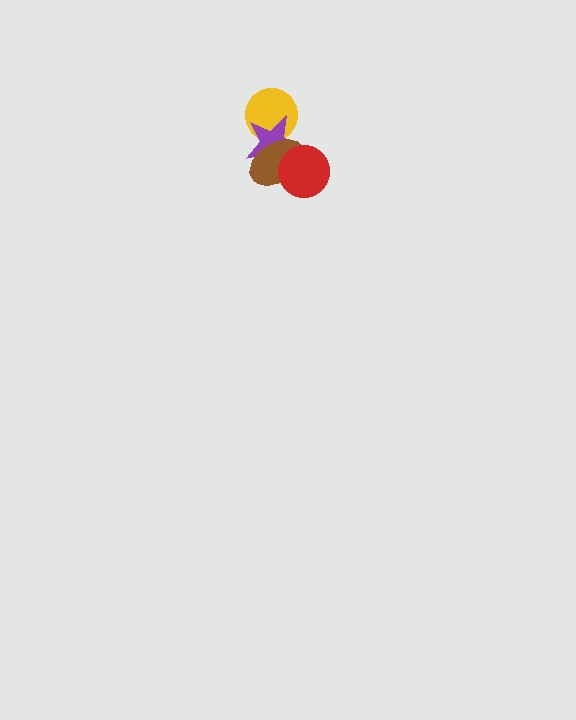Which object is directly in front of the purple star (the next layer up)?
The brown ellipse is directly in front of the purple star.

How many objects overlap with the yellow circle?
2 objects overlap with the yellow circle.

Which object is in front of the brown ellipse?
The red circle is in front of the brown ellipse.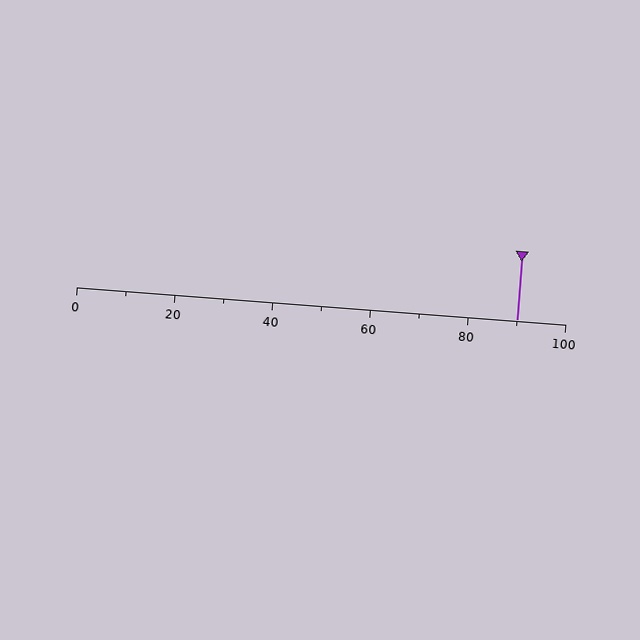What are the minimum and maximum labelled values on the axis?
The axis runs from 0 to 100.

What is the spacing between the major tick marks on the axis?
The major ticks are spaced 20 apart.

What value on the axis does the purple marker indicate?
The marker indicates approximately 90.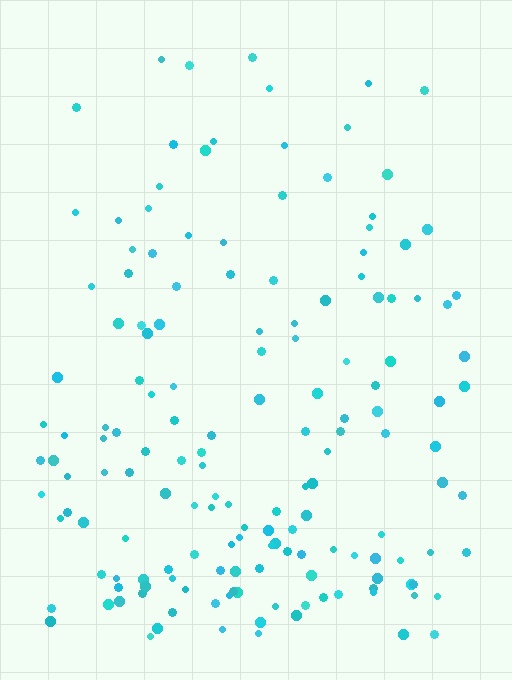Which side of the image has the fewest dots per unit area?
The top.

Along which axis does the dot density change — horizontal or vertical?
Vertical.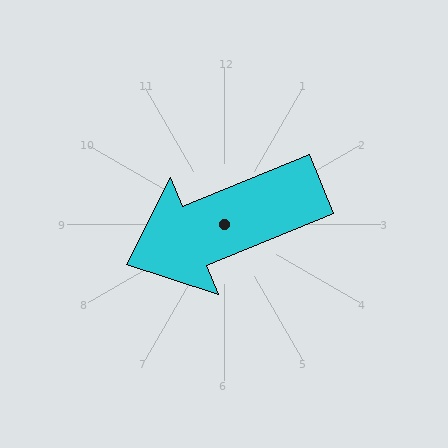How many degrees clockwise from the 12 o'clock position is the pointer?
Approximately 248 degrees.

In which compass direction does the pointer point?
West.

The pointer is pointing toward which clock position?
Roughly 8 o'clock.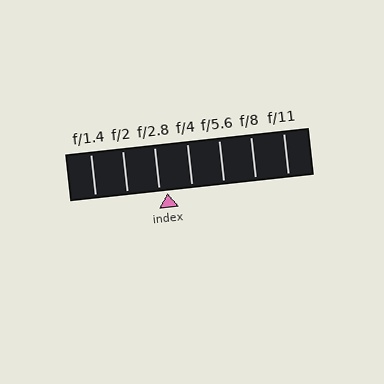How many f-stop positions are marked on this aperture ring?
There are 7 f-stop positions marked.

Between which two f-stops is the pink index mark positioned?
The index mark is between f/2.8 and f/4.